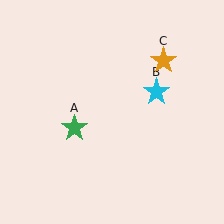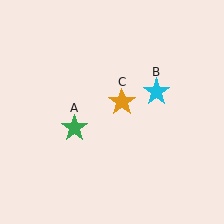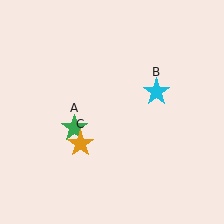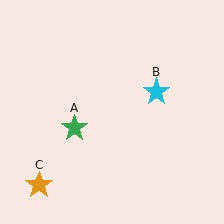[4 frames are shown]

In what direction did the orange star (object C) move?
The orange star (object C) moved down and to the left.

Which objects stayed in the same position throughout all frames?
Green star (object A) and cyan star (object B) remained stationary.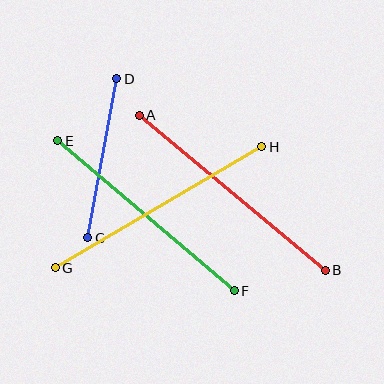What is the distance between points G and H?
The distance is approximately 239 pixels.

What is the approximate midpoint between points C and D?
The midpoint is at approximately (102, 158) pixels.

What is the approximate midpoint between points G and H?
The midpoint is at approximately (159, 207) pixels.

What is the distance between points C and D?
The distance is approximately 162 pixels.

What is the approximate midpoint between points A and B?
The midpoint is at approximately (232, 193) pixels.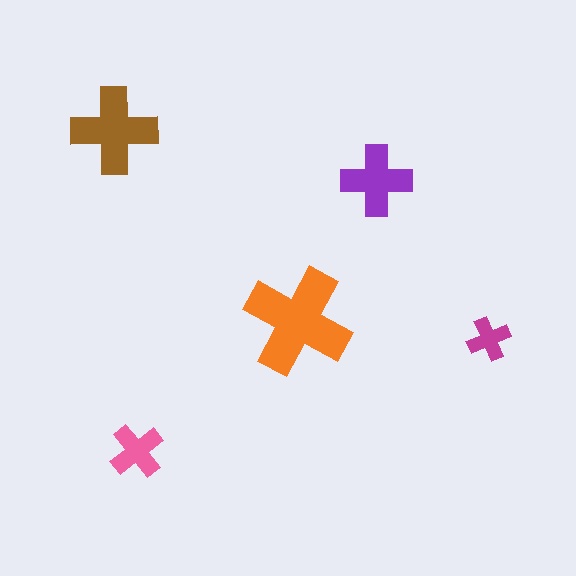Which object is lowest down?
The pink cross is bottommost.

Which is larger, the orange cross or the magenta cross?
The orange one.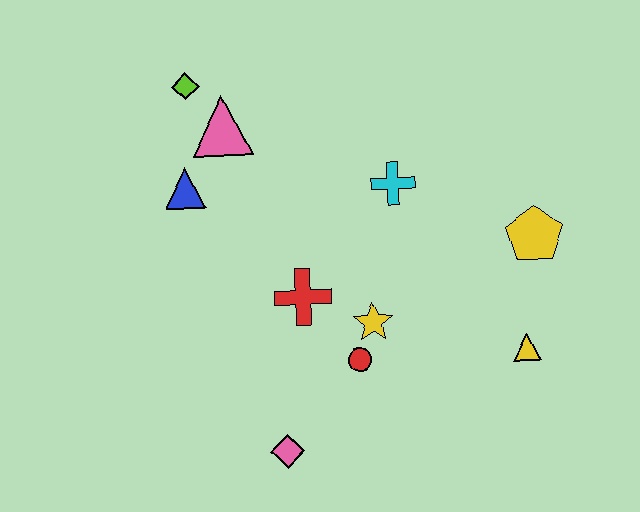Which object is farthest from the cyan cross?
The pink diamond is farthest from the cyan cross.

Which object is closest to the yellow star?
The red circle is closest to the yellow star.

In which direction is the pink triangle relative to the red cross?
The pink triangle is above the red cross.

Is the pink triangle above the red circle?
Yes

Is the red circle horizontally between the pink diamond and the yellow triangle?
Yes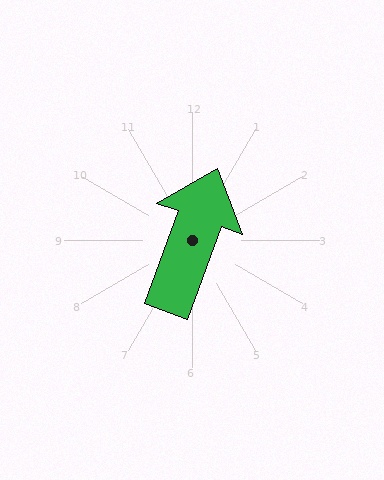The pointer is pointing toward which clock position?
Roughly 1 o'clock.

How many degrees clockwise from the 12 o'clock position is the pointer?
Approximately 20 degrees.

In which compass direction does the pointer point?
North.